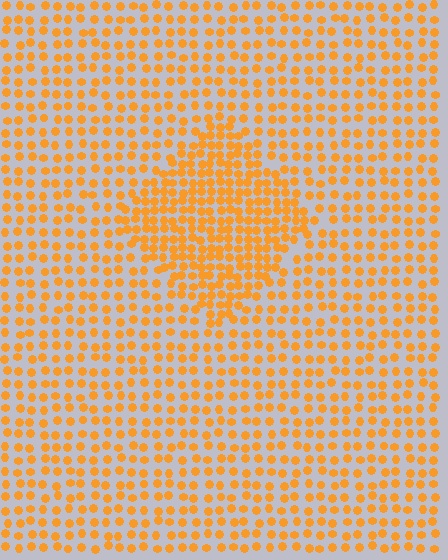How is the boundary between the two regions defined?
The boundary is defined by a change in element density (approximately 1.8x ratio). All elements are the same color, size, and shape.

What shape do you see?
I see a diamond.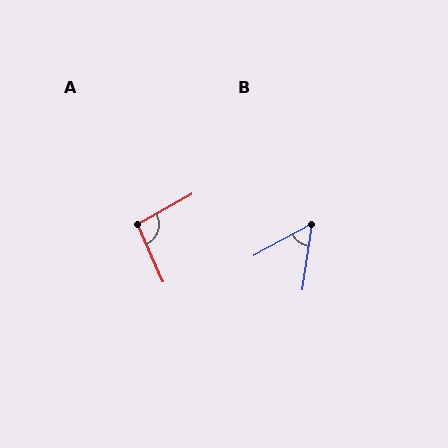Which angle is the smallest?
B, at approximately 53 degrees.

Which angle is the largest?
A, at approximately 95 degrees.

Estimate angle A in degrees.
Approximately 95 degrees.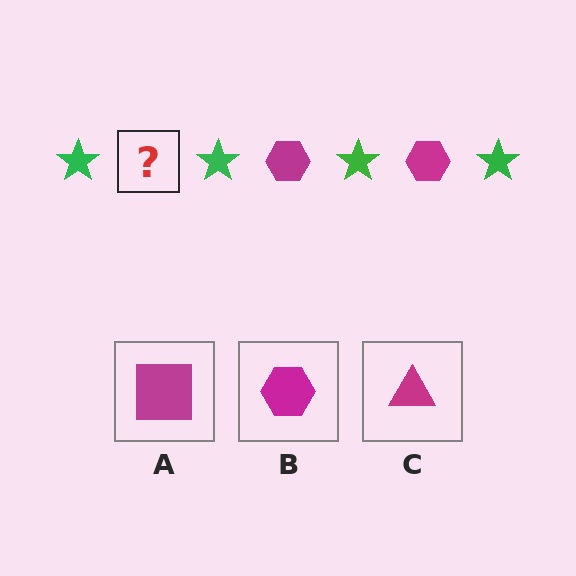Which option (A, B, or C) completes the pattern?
B.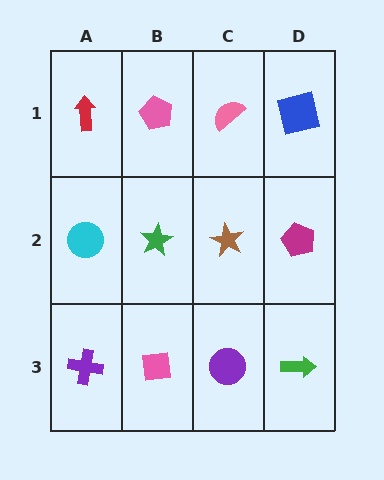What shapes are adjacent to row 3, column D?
A magenta pentagon (row 2, column D), a purple circle (row 3, column C).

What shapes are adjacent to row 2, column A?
A red arrow (row 1, column A), a purple cross (row 3, column A), a green star (row 2, column B).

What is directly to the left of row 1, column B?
A red arrow.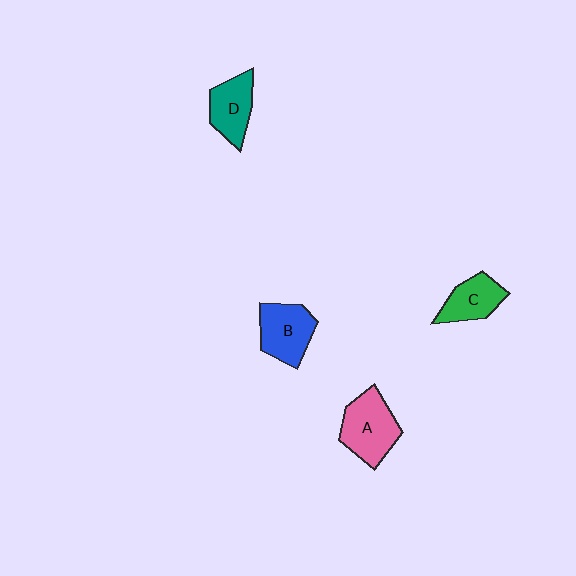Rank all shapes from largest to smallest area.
From largest to smallest: A (pink), B (blue), D (teal), C (green).